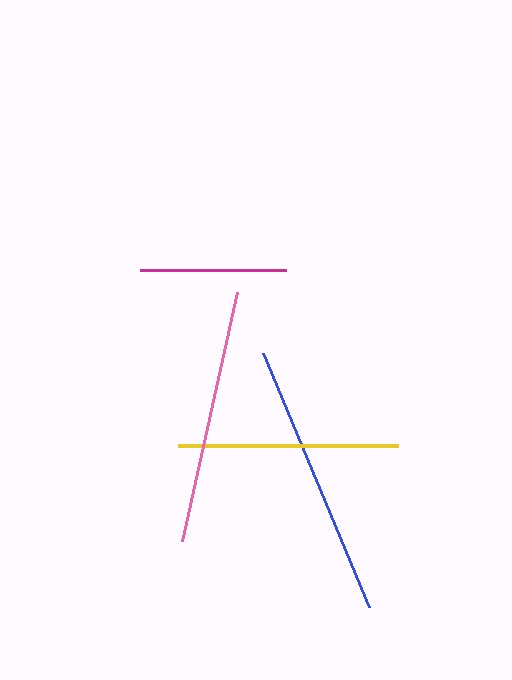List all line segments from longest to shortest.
From longest to shortest: blue, pink, yellow, magenta.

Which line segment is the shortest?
The magenta line is the shortest at approximately 146 pixels.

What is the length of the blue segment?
The blue segment is approximately 276 pixels long.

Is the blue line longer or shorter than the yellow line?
The blue line is longer than the yellow line.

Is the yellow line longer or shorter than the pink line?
The pink line is longer than the yellow line.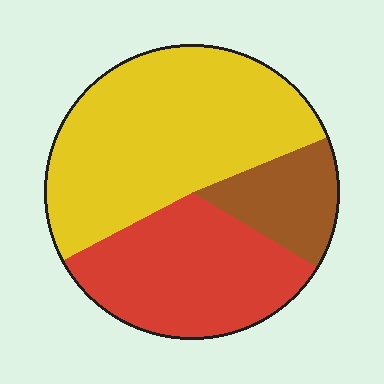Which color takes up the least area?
Brown, at roughly 15%.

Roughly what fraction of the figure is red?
Red takes up between a third and a half of the figure.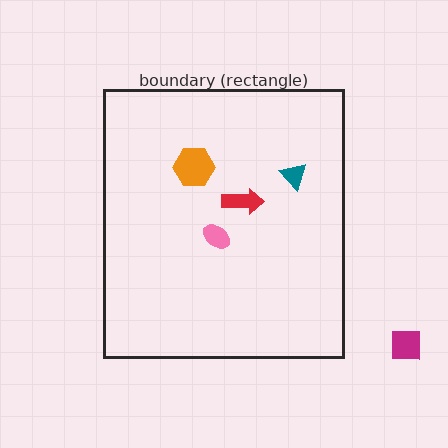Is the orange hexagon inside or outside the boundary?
Inside.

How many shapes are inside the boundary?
4 inside, 1 outside.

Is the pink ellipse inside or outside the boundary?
Inside.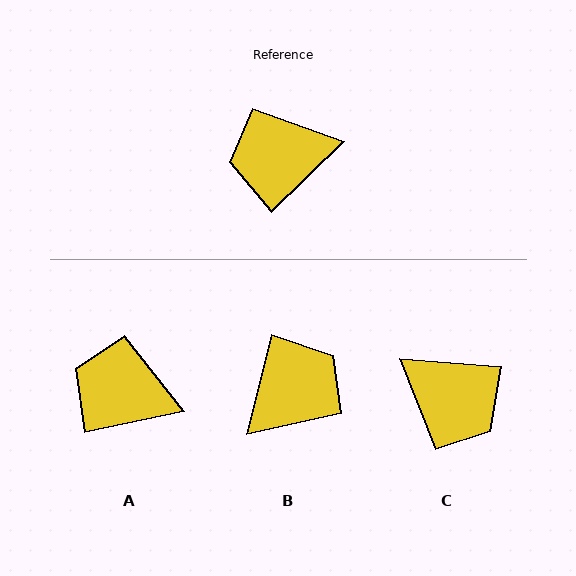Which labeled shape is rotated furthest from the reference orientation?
B, about 148 degrees away.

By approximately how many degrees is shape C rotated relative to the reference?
Approximately 131 degrees counter-clockwise.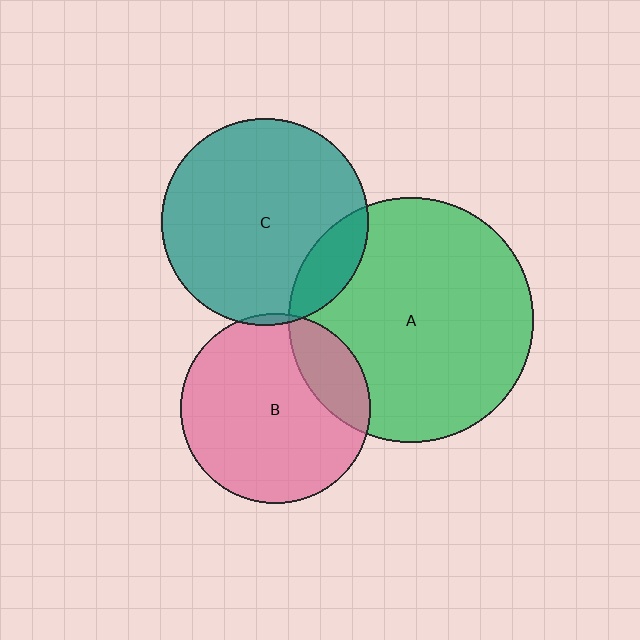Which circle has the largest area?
Circle A (green).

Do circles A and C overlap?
Yes.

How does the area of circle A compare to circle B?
Approximately 1.7 times.